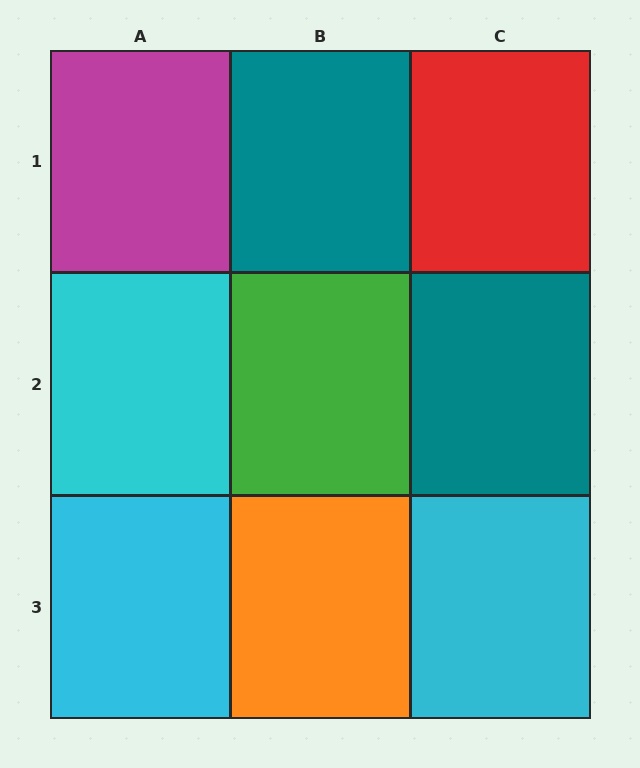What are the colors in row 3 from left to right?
Cyan, orange, cyan.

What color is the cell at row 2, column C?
Teal.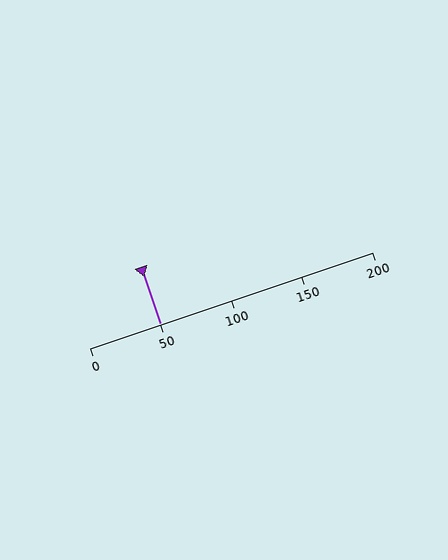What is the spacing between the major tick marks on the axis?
The major ticks are spaced 50 apart.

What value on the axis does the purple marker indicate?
The marker indicates approximately 50.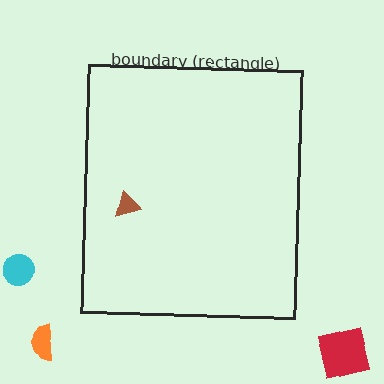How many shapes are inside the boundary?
1 inside, 3 outside.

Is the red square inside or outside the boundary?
Outside.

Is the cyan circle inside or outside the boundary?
Outside.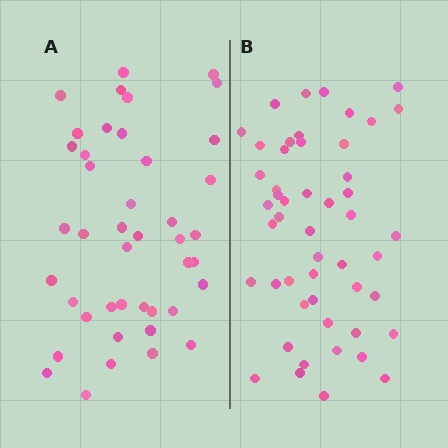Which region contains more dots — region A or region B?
Region B (the right region) has more dots.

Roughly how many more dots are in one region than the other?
Region B has roughly 8 or so more dots than region A.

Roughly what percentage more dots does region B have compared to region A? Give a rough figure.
About 15% more.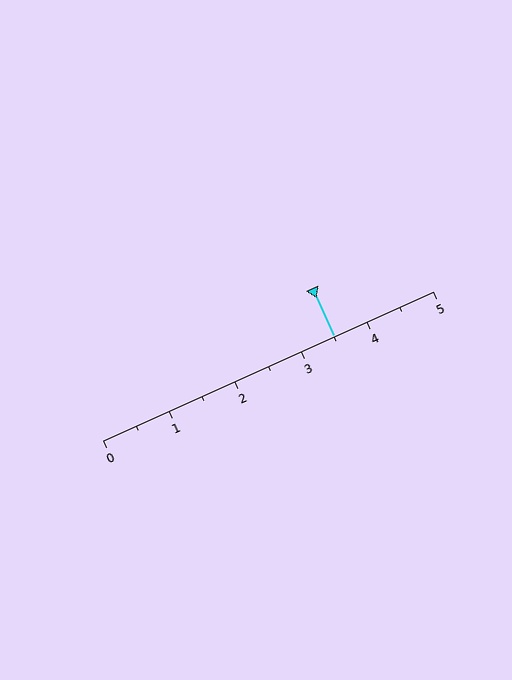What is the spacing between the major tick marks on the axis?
The major ticks are spaced 1 apart.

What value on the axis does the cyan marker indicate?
The marker indicates approximately 3.5.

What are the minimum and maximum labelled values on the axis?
The axis runs from 0 to 5.